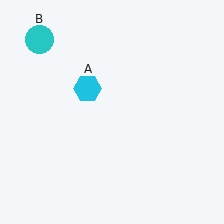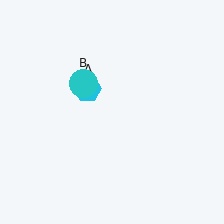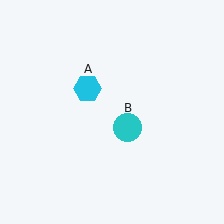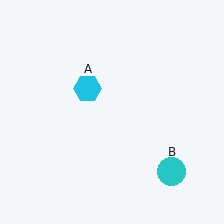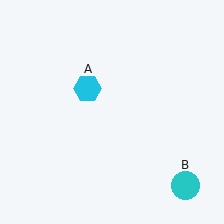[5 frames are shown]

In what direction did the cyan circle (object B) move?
The cyan circle (object B) moved down and to the right.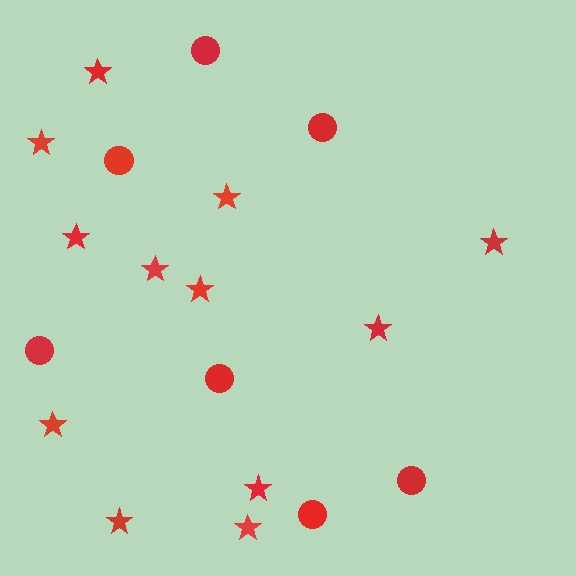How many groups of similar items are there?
There are 2 groups: one group of stars (12) and one group of circles (7).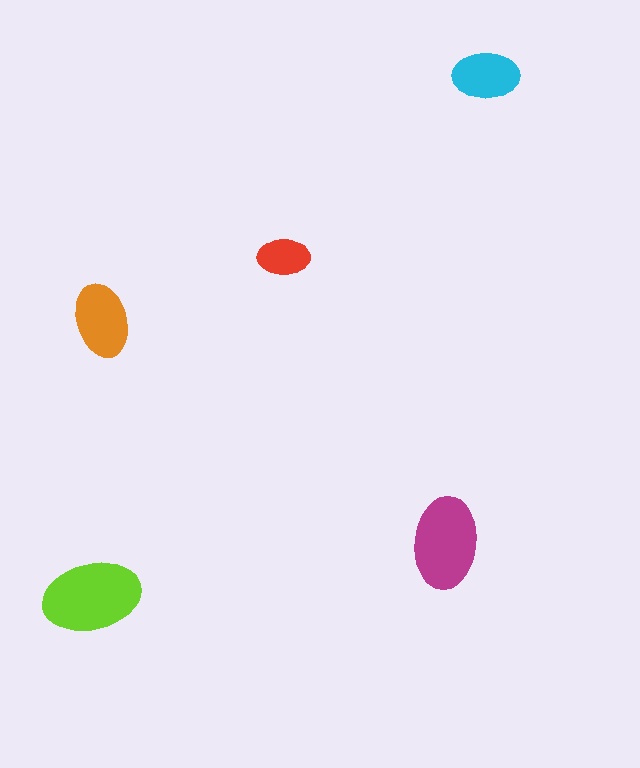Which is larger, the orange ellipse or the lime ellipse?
The lime one.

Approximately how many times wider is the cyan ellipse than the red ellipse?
About 1.5 times wider.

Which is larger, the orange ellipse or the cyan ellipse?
The orange one.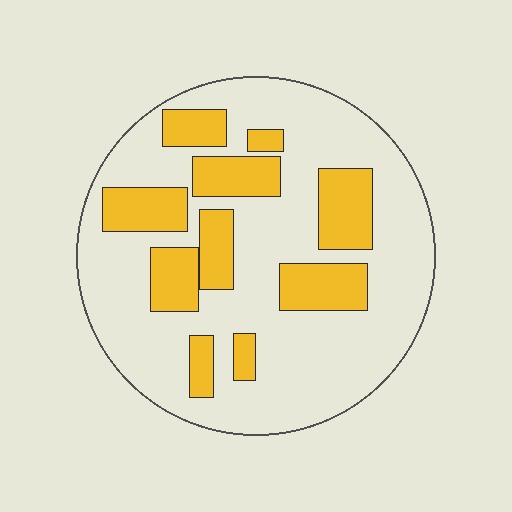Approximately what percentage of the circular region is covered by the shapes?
Approximately 30%.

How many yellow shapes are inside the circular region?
10.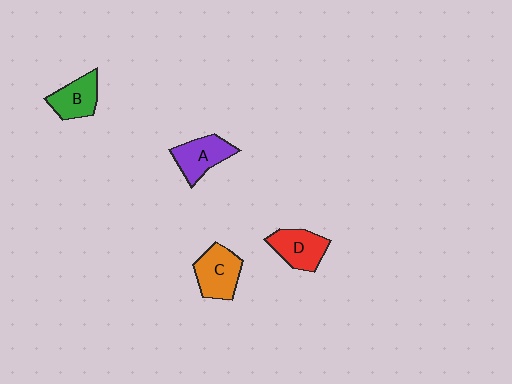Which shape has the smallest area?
Shape B (green).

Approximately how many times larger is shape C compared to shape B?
Approximately 1.2 times.